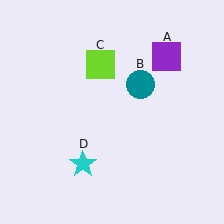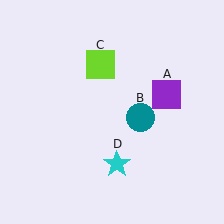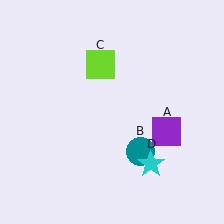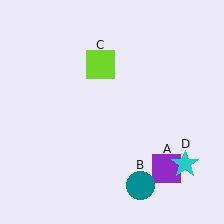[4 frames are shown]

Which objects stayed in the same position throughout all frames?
Lime square (object C) remained stationary.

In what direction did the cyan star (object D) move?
The cyan star (object D) moved right.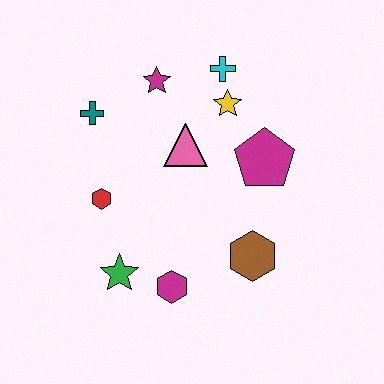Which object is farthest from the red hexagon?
The cyan cross is farthest from the red hexagon.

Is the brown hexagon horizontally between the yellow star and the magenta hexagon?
No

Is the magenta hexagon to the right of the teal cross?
Yes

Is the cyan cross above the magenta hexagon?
Yes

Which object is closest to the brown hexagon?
The magenta hexagon is closest to the brown hexagon.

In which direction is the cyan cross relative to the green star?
The cyan cross is above the green star.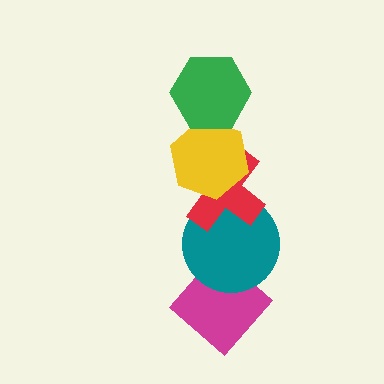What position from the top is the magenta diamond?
The magenta diamond is 5th from the top.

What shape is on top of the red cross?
The yellow hexagon is on top of the red cross.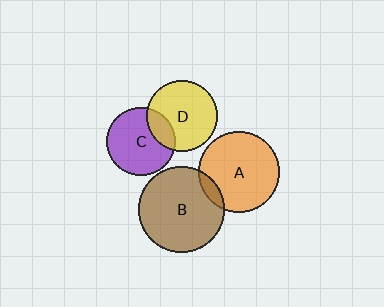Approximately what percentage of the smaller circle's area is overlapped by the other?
Approximately 10%.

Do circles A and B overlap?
Yes.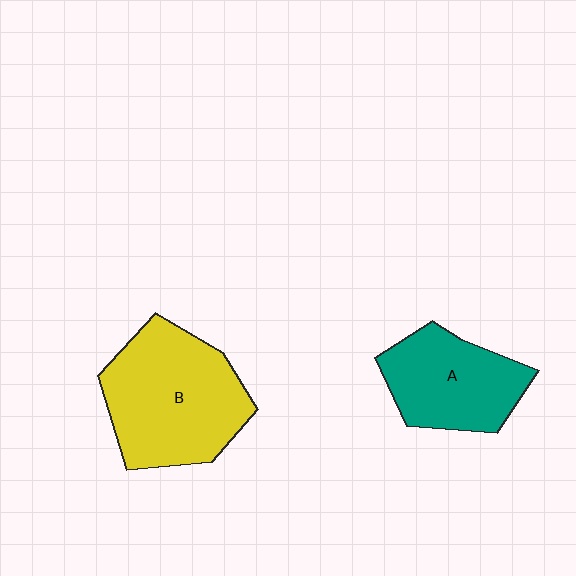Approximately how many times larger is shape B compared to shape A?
Approximately 1.4 times.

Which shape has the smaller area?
Shape A (teal).